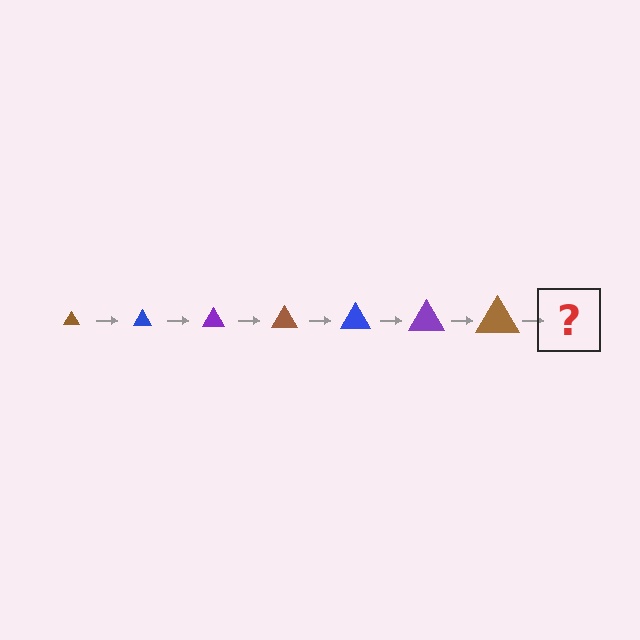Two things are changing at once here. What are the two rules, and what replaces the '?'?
The two rules are that the triangle grows larger each step and the color cycles through brown, blue, and purple. The '?' should be a blue triangle, larger than the previous one.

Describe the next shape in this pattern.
It should be a blue triangle, larger than the previous one.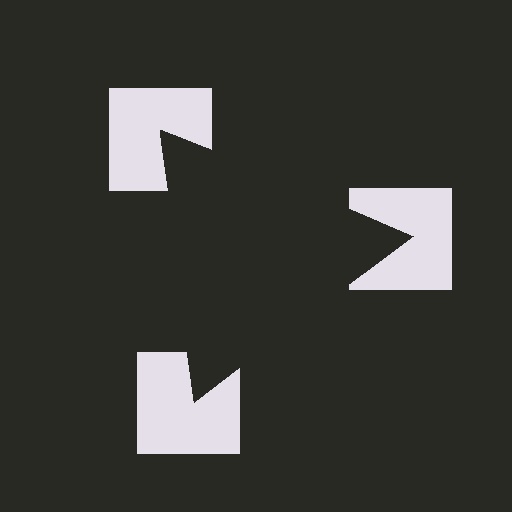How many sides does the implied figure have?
3 sides.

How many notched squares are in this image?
There are 3 — one at each vertex of the illusory triangle.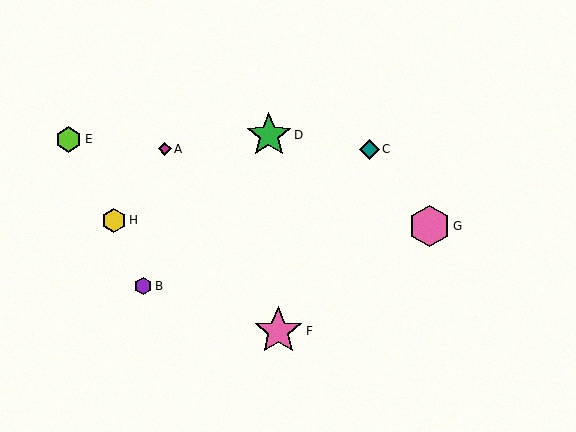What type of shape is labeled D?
Shape D is a green star.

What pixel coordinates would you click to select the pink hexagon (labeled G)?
Click at (430, 226) to select the pink hexagon G.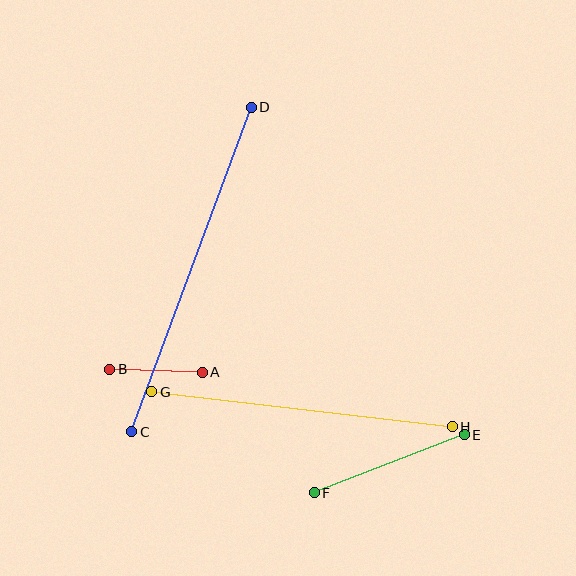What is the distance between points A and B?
The distance is approximately 92 pixels.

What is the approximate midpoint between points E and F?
The midpoint is at approximately (389, 464) pixels.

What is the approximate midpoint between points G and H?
The midpoint is at approximately (302, 409) pixels.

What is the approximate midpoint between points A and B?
The midpoint is at approximately (156, 371) pixels.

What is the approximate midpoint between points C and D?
The midpoint is at approximately (192, 269) pixels.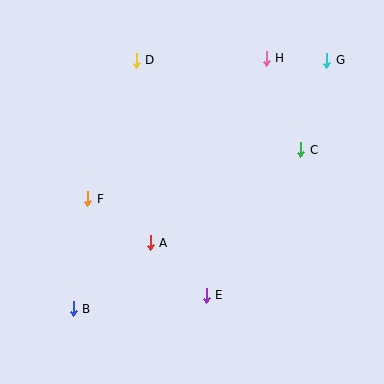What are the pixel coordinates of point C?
Point C is at (301, 150).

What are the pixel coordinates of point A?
Point A is at (150, 243).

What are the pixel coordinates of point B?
Point B is at (73, 309).